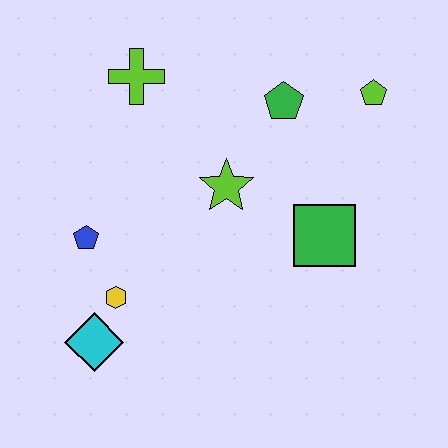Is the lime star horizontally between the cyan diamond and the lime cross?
No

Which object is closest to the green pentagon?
The lime pentagon is closest to the green pentagon.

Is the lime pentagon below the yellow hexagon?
No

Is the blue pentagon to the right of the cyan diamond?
No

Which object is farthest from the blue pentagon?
The lime pentagon is farthest from the blue pentagon.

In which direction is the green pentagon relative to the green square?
The green pentagon is above the green square.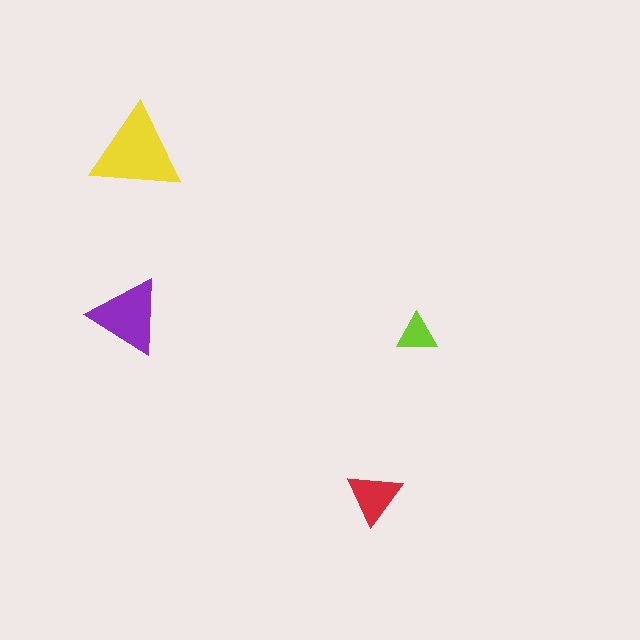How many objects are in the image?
There are 4 objects in the image.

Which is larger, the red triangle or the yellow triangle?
The yellow one.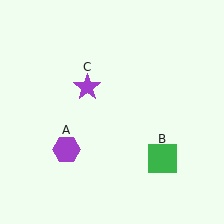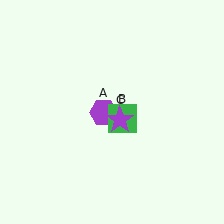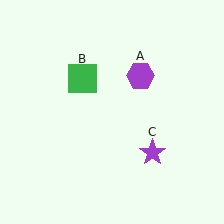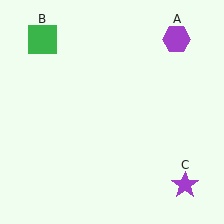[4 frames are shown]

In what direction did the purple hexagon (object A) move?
The purple hexagon (object A) moved up and to the right.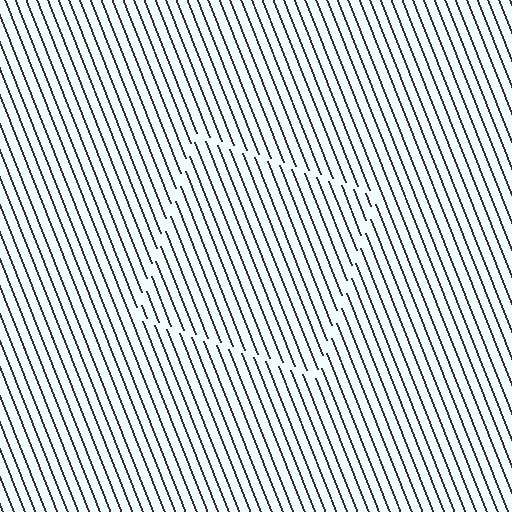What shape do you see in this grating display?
An illusory square. The interior of the shape contains the same grating, shifted by half a period — the contour is defined by the phase discontinuity where line-ends from the inner and outer gratings abut.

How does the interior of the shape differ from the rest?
The interior of the shape contains the same grating, shifted by half a period — the contour is defined by the phase discontinuity where line-ends from the inner and outer gratings abut.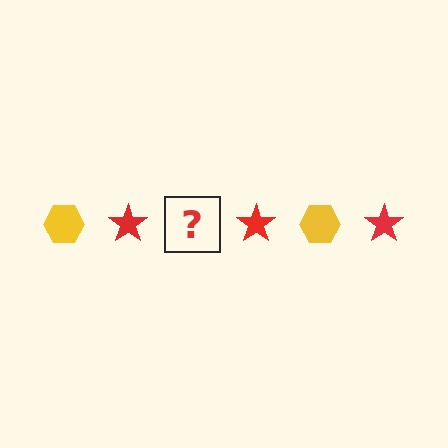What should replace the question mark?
The question mark should be replaced with a yellow hexagon.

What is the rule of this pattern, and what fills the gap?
The rule is that the pattern alternates between yellow hexagon and red star. The gap should be filled with a yellow hexagon.